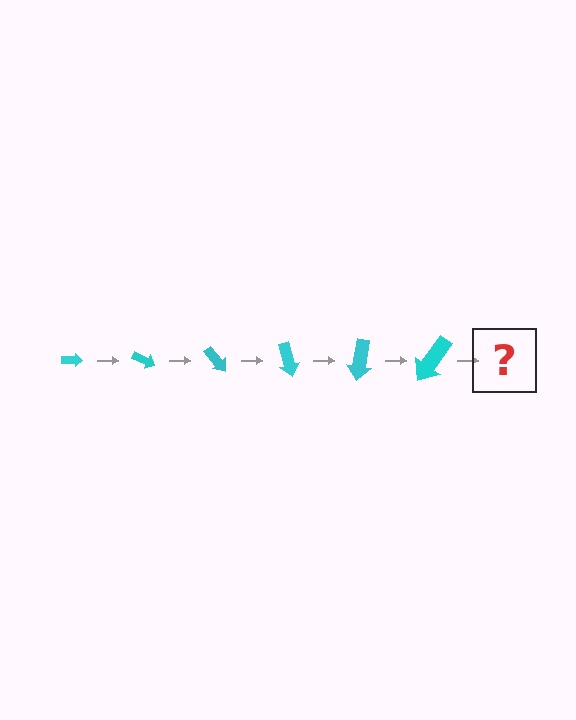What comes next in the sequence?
The next element should be an arrow, larger than the previous one and rotated 150 degrees from the start.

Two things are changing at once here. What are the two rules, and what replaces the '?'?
The two rules are that the arrow grows larger each step and it rotates 25 degrees each step. The '?' should be an arrow, larger than the previous one and rotated 150 degrees from the start.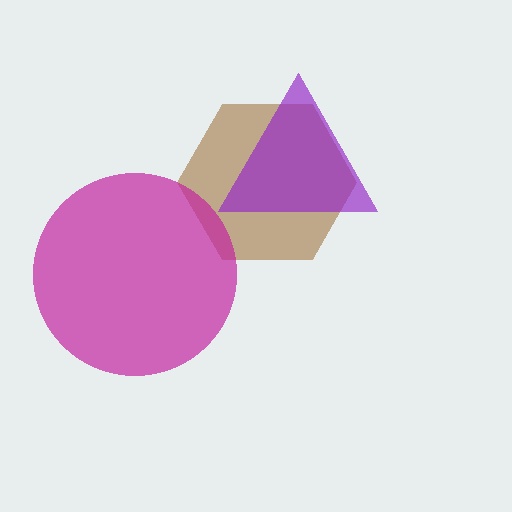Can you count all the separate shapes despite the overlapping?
Yes, there are 3 separate shapes.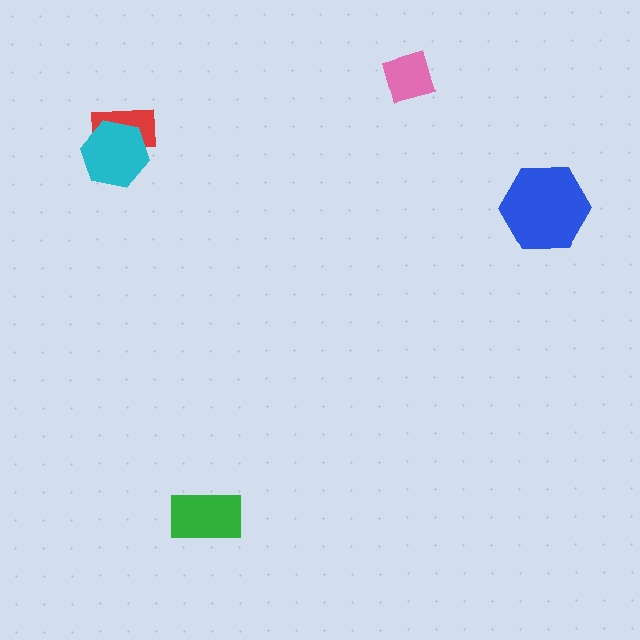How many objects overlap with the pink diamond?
0 objects overlap with the pink diamond.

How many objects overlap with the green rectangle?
0 objects overlap with the green rectangle.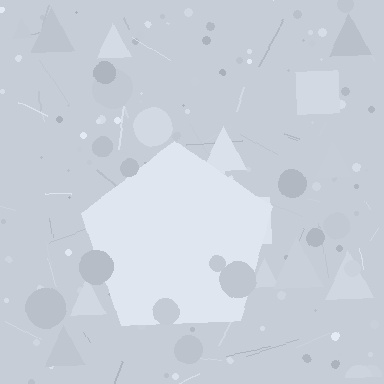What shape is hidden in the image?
A pentagon is hidden in the image.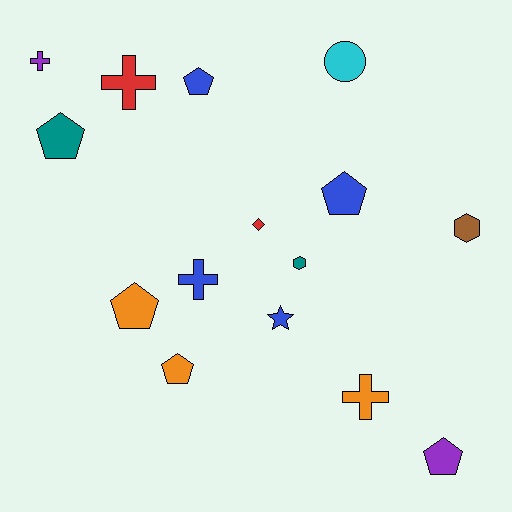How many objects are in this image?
There are 15 objects.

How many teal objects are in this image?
There are 2 teal objects.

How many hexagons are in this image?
There are 2 hexagons.